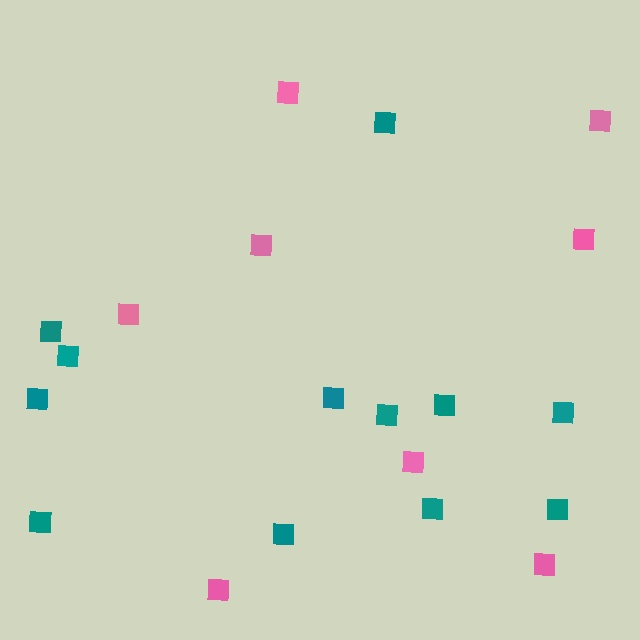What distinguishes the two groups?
There are 2 groups: one group of pink squares (8) and one group of teal squares (12).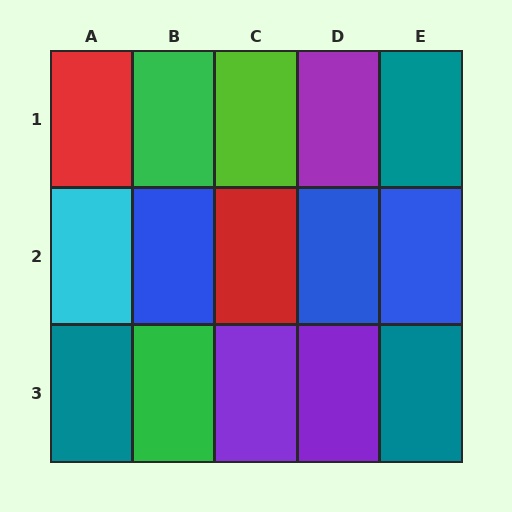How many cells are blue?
3 cells are blue.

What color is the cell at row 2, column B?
Blue.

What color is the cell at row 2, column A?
Cyan.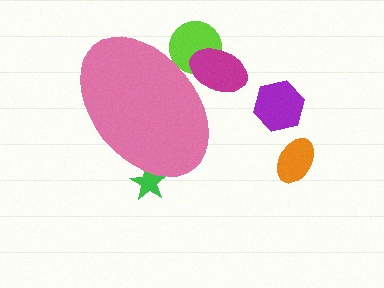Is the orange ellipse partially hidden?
No, the orange ellipse is fully visible.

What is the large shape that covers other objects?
A pink ellipse.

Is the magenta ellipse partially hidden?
Yes, the magenta ellipse is partially hidden behind the pink ellipse.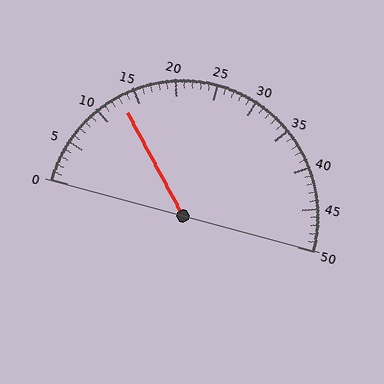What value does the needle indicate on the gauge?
The needle indicates approximately 13.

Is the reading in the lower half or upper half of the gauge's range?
The reading is in the lower half of the range (0 to 50).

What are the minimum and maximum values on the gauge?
The gauge ranges from 0 to 50.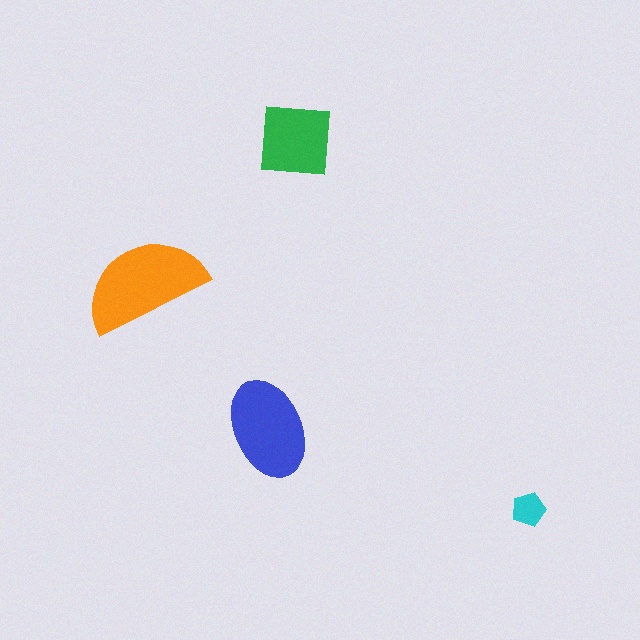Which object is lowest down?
The cyan pentagon is bottommost.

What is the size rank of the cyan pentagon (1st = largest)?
4th.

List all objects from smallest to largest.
The cyan pentagon, the green square, the blue ellipse, the orange semicircle.